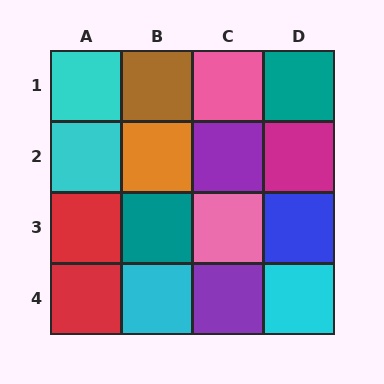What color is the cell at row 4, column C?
Purple.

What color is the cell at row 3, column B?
Teal.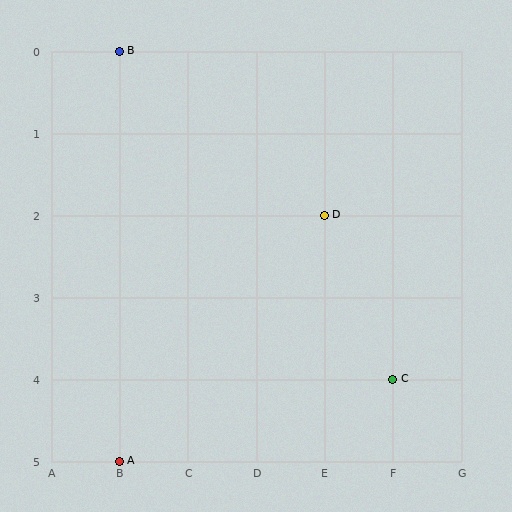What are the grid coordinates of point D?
Point D is at grid coordinates (E, 2).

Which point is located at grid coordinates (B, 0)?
Point B is at (B, 0).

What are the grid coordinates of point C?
Point C is at grid coordinates (F, 4).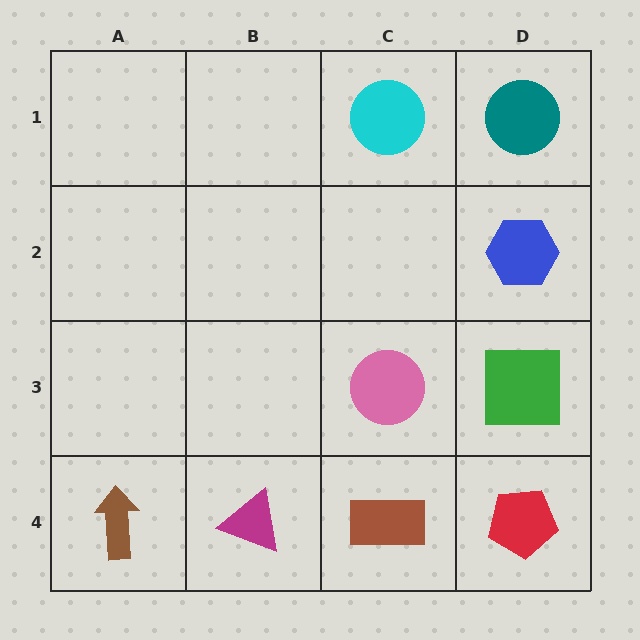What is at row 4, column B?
A magenta triangle.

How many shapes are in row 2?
1 shape.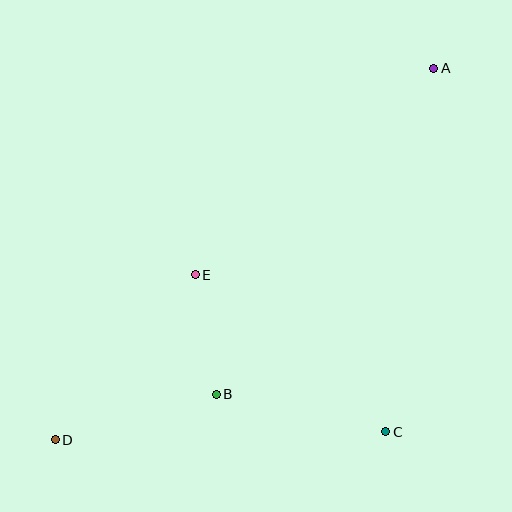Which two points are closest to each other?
Points B and E are closest to each other.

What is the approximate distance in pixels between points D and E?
The distance between D and E is approximately 217 pixels.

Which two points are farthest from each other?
Points A and D are farthest from each other.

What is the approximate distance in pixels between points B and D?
The distance between B and D is approximately 167 pixels.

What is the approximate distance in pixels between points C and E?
The distance between C and E is approximately 247 pixels.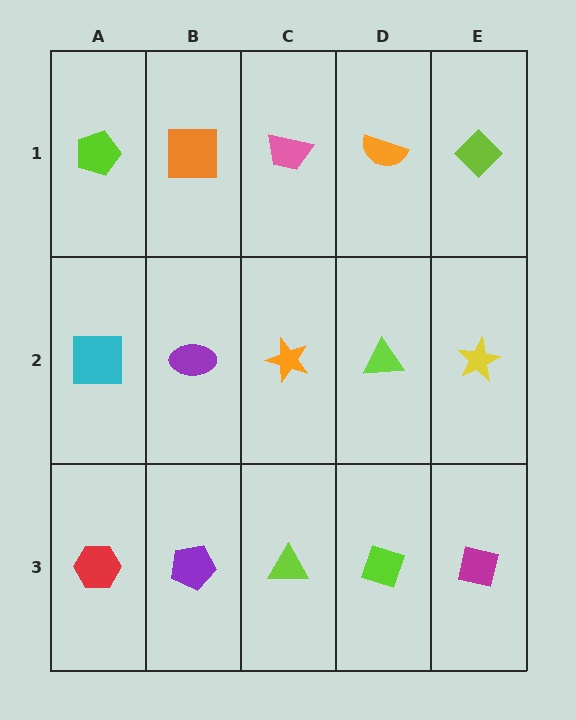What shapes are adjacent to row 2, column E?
A lime diamond (row 1, column E), a magenta square (row 3, column E), a lime triangle (row 2, column D).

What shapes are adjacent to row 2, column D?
An orange semicircle (row 1, column D), a lime diamond (row 3, column D), an orange star (row 2, column C), a yellow star (row 2, column E).